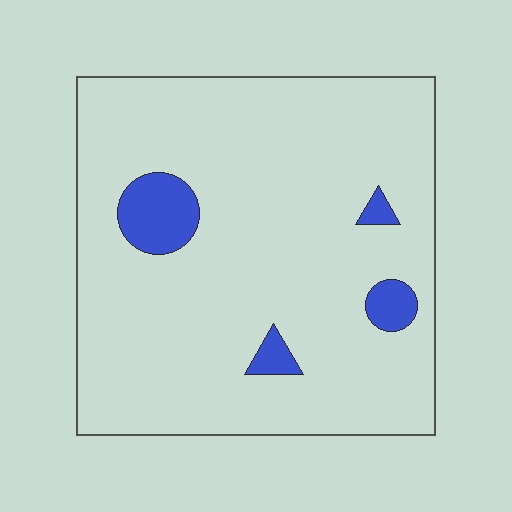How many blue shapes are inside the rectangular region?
4.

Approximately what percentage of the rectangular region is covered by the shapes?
Approximately 10%.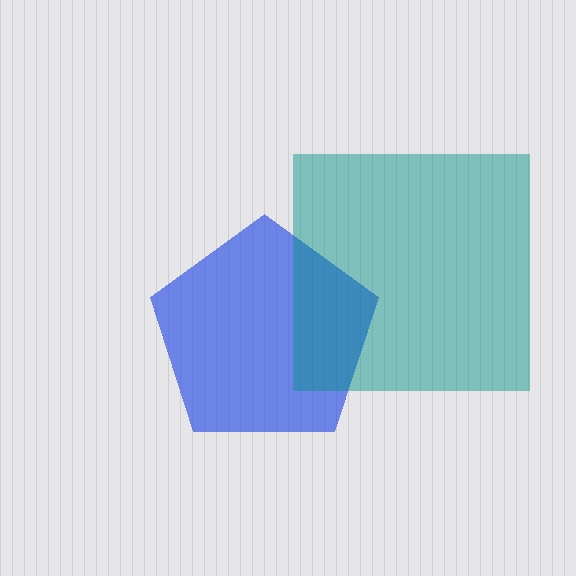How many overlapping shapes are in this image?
There are 2 overlapping shapes in the image.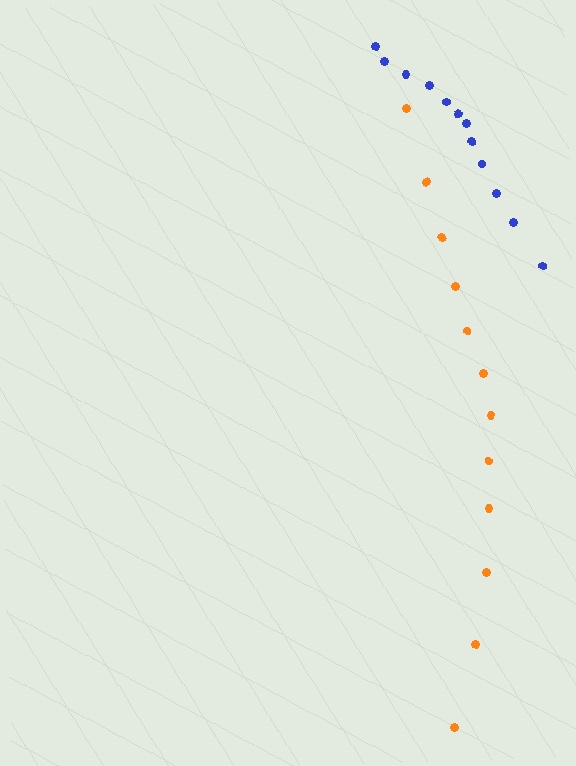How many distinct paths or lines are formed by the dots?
There are 2 distinct paths.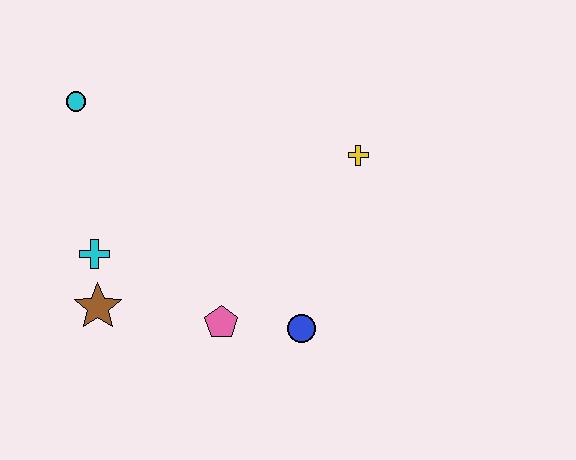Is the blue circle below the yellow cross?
Yes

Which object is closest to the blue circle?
The pink pentagon is closest to the blue circle.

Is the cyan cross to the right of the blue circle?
No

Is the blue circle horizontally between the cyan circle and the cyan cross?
No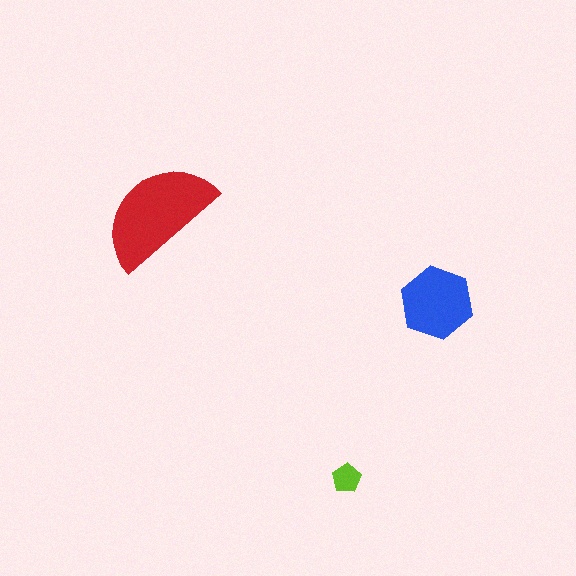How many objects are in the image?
There are 3 objects in the image.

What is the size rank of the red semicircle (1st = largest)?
1st.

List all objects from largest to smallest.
The red semicircle, the blue hexagon, the lime pentagon.